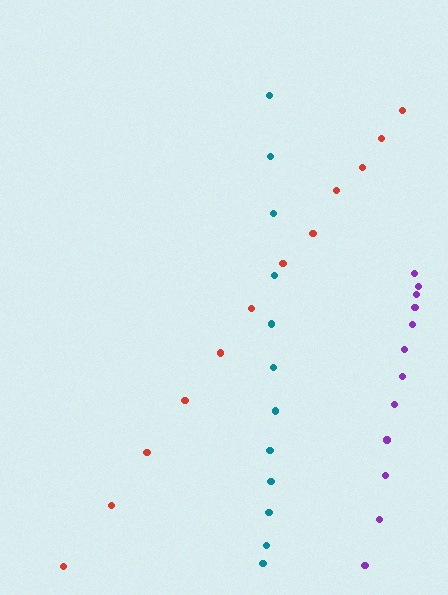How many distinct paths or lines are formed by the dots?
There are 3 distinct paths.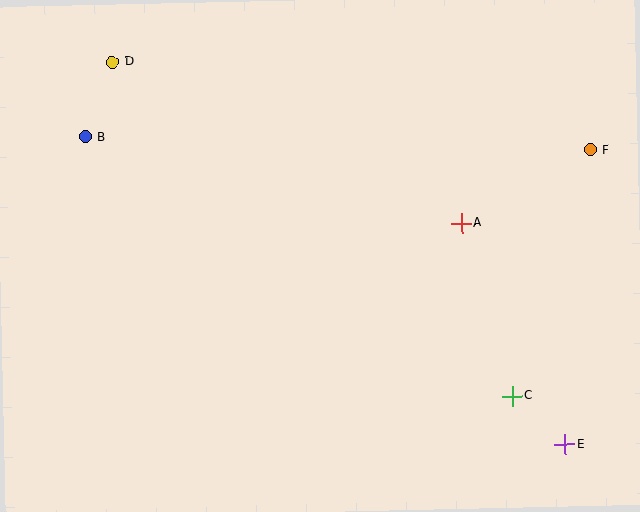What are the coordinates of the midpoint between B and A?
The midpoint between B and A is at (273, 180).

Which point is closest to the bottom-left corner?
Point B is closest to the bottom-left corner.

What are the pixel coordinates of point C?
Point C is at (512, 396).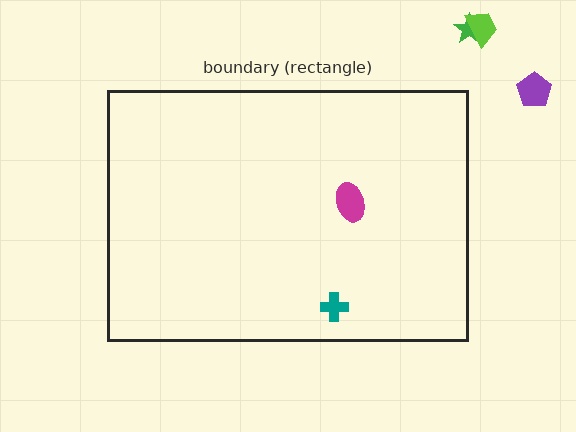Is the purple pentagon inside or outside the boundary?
Outside.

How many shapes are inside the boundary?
2 inside, 3 outside.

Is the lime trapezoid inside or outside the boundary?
Outside.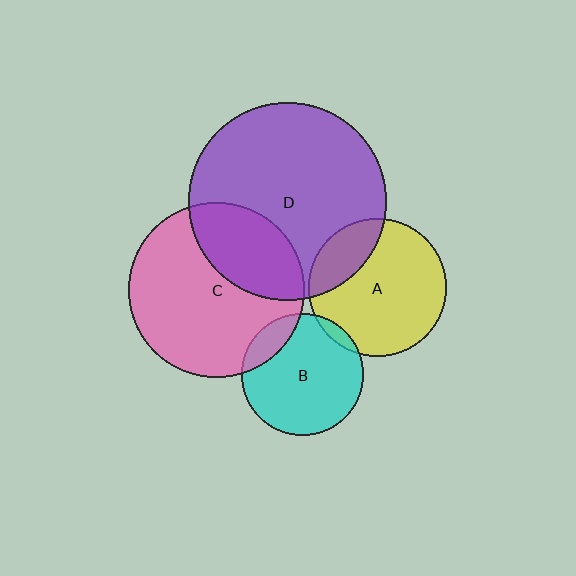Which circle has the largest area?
Circle D (purple).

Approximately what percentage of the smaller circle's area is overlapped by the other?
Approximately 5%.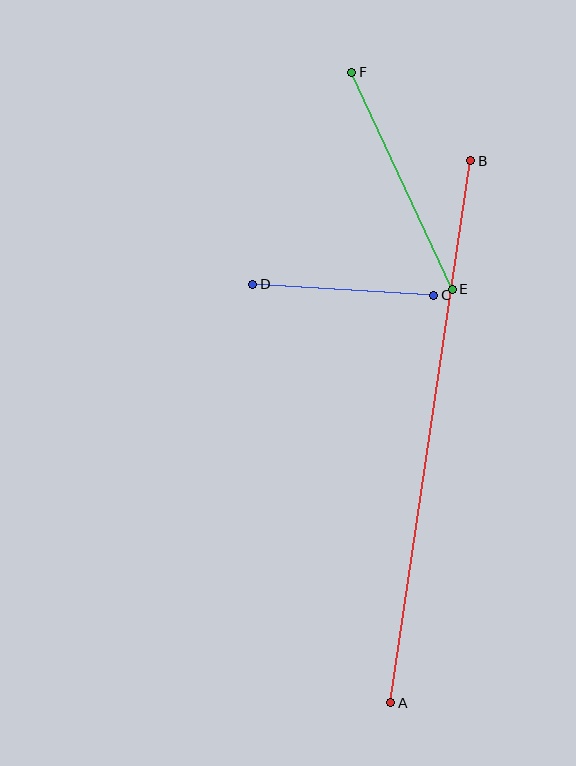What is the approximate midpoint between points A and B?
The midpoint is at approximately (431, 432) pixels.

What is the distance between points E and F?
The distance is approximately 239 pixels.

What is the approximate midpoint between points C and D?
The midpoint is at approximately (343, 290) pixels.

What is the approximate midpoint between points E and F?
The midpoint is at approximately (402, 181) pixels.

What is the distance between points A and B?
The distance is approximately 548 pixels.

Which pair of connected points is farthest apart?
Points A and B are farthest apart.